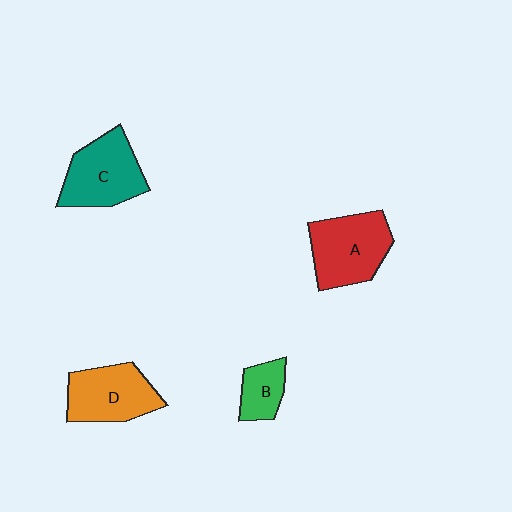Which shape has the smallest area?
Shape B (green).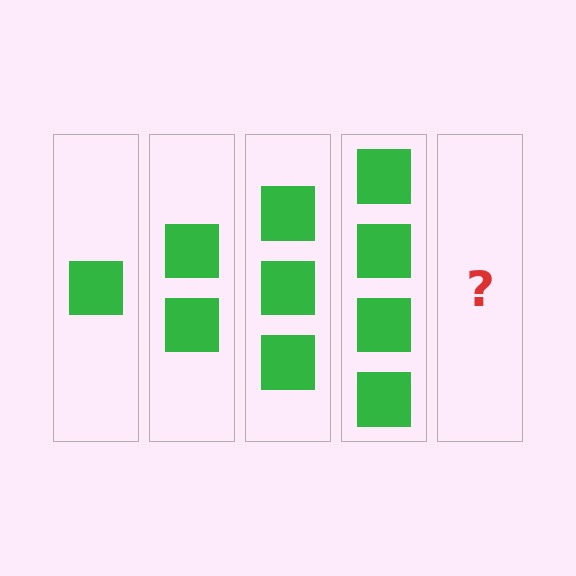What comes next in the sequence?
The next element should be 5 squares.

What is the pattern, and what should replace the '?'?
The pattern is that each step adds one more square. The '?' should be 5 squares.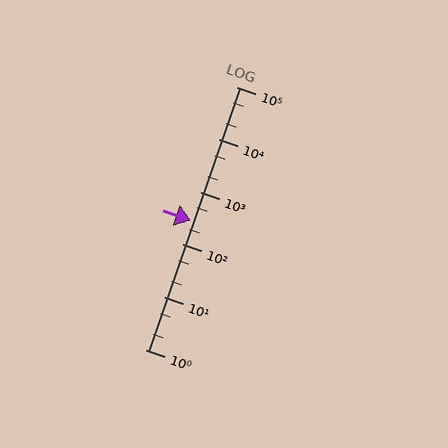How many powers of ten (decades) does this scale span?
The scale spans 5 decades, from 1 to 100000.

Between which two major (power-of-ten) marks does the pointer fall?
The pointer is between 100 and 1000.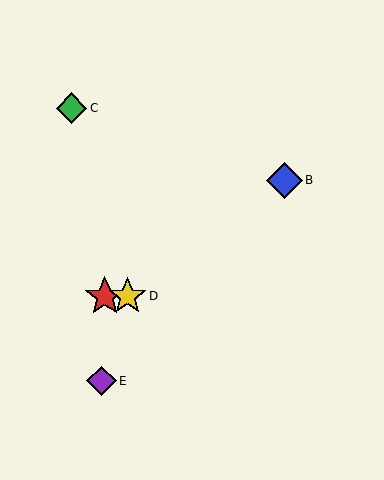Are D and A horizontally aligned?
Yes, both are at y≈297.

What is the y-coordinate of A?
Object A is at y≈297.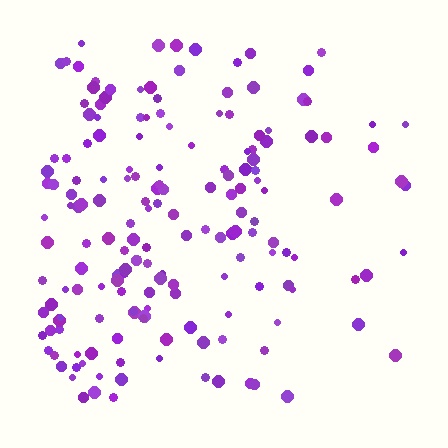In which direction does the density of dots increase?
From right to left, with the left side densest.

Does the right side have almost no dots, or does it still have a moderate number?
Still a moderate number, just noticeably fewer than the left.